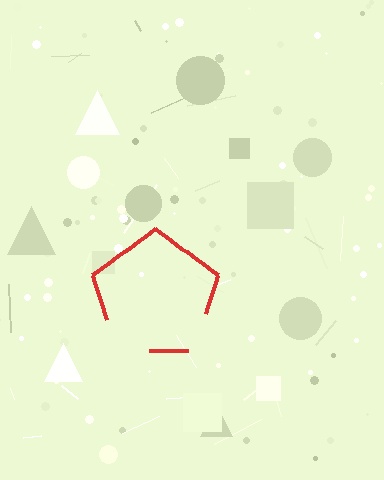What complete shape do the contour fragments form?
The contour fragments form a pentagon.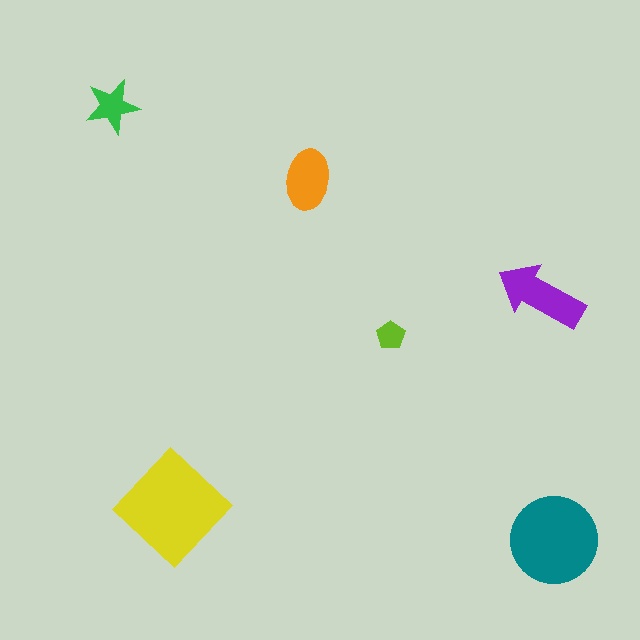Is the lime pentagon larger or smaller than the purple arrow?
Smaller.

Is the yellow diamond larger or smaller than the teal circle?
Larger.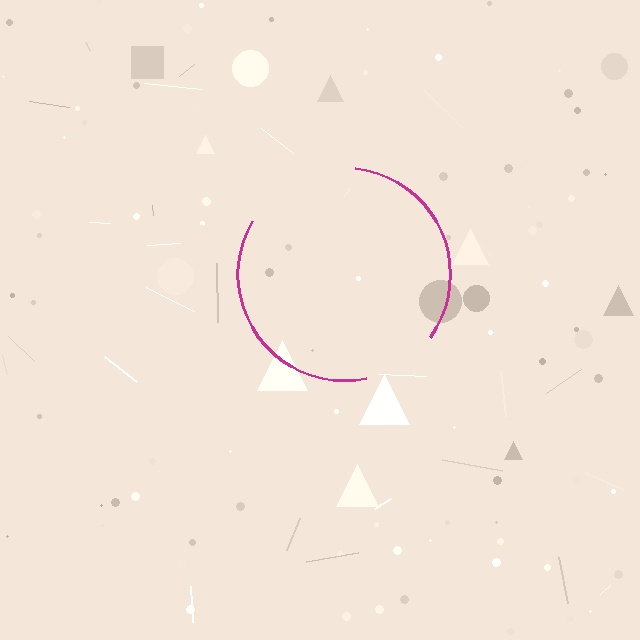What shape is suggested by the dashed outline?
The dashed outline suggests a circle.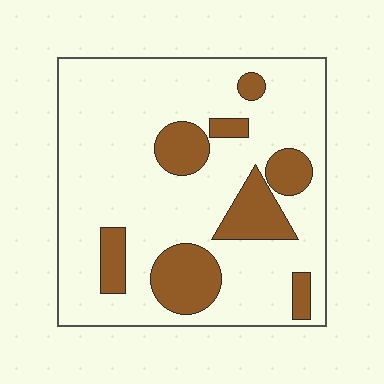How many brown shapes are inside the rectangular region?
8.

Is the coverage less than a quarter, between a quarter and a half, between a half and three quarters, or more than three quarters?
Less than a quarter.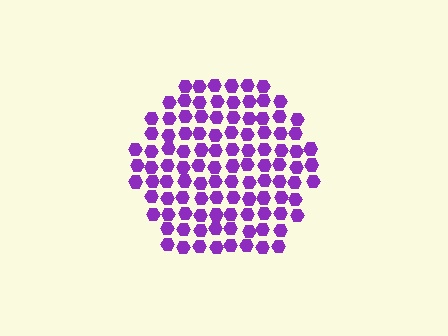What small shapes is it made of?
It is made of small hexagons.